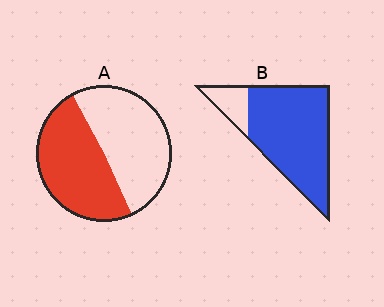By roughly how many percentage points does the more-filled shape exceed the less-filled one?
By roughly 35 percentage points (B over A).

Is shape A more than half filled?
Roughly half.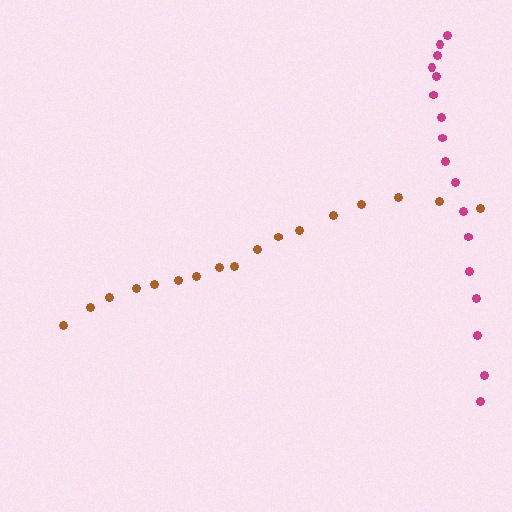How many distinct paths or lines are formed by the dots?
There are 2 distinct paths.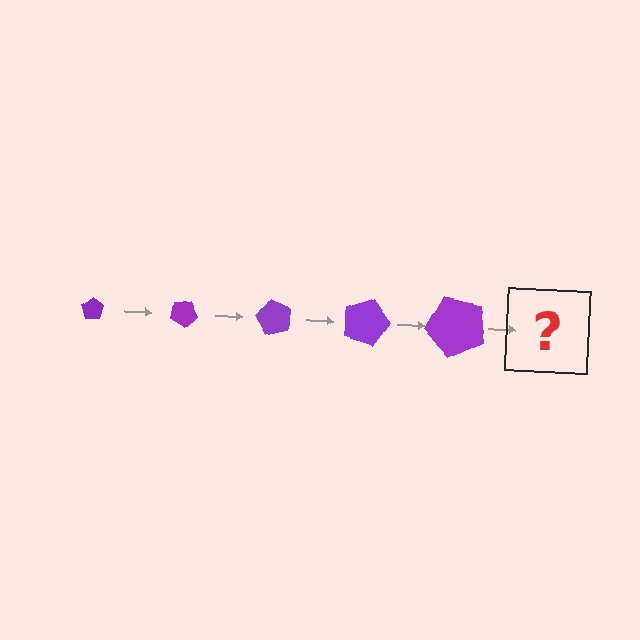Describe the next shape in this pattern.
It should be a pentagon, larger than the previous one and rotated 150 degrees from the start.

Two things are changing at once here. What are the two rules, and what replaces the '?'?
The two rules are that the pentagon grows larger each step and it rotates 30 degrees each step. The '?' should be a pentagon, larger than the previous one and rotated 150 degrees from the start.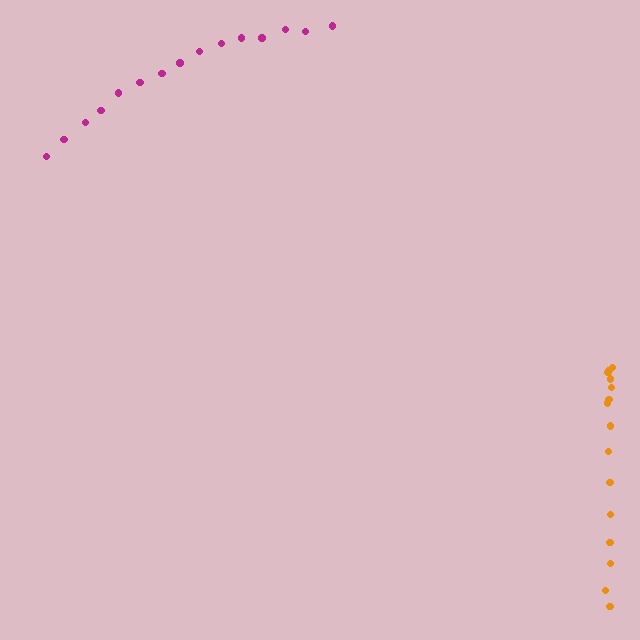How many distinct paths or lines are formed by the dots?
There are 2 distinct paths.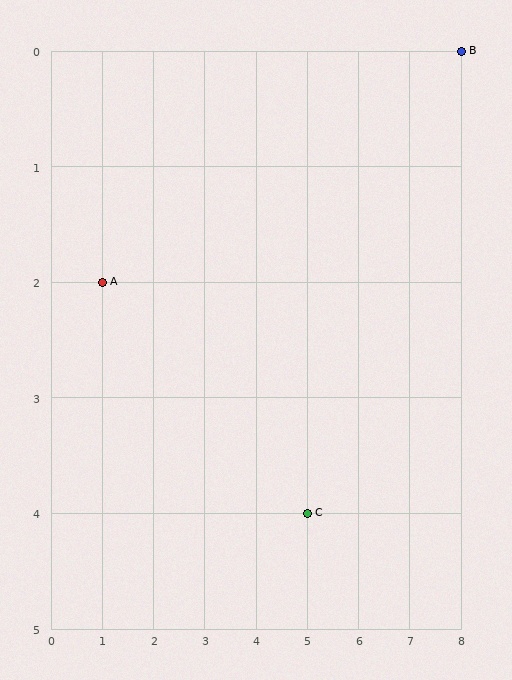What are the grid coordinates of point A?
Point A is at grid coordinates (1, 2).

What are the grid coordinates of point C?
Point C is at grid coordinates (5, 4).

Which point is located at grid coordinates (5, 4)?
Point C is at (5, 4).